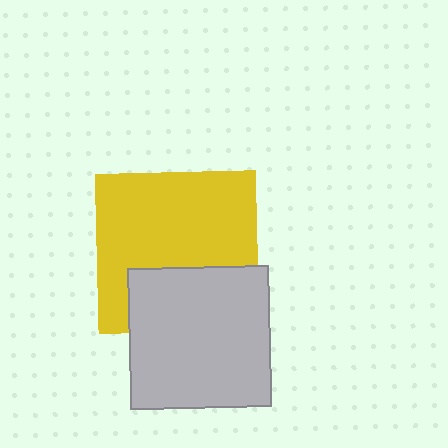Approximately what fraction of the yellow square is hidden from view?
Roughly 34% of the yellow square is hidden behind the light gray square.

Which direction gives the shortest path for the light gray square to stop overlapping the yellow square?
Moving down gives the shortest separation.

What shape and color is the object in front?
The object in front is a light gray square.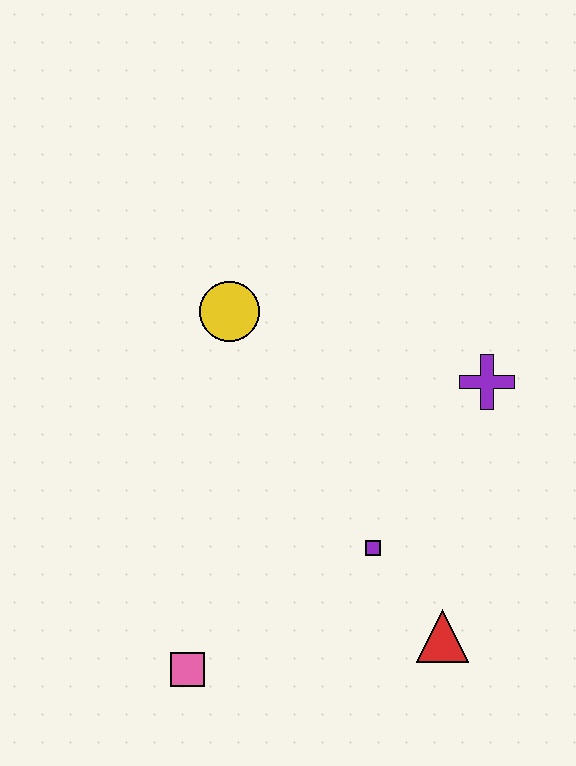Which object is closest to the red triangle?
The purple square is closest to the red triangle.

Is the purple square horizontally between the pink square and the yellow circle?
No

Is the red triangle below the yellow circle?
Yes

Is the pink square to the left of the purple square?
Yes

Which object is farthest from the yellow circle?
The red triangle is farthest from the yellow circle.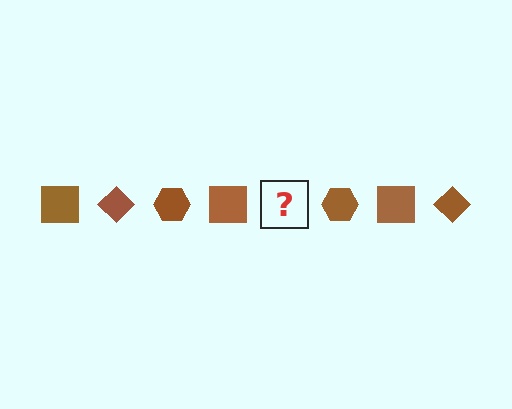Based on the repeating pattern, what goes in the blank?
The blank should be a brown diamond.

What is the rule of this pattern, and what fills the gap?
The rule is that the pattern cycles through square, diamond, hexagon shapes in brown. The gap should be filled with a brown diamond.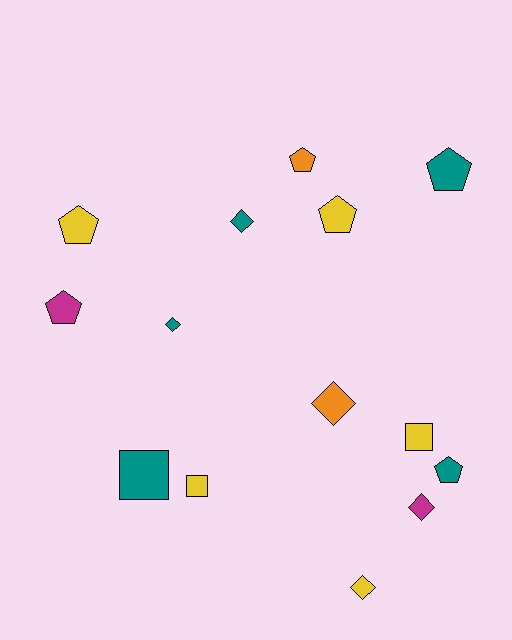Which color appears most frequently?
Teal, with 5 objects.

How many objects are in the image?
There are 14 objects.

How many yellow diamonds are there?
There is 1 yellow diamond.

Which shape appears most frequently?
Pentagon, with 6 objects.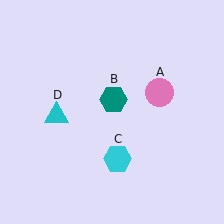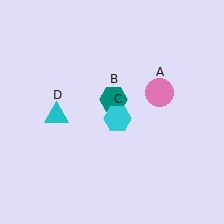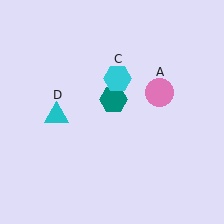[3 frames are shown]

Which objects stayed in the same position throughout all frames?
Pink circle (object A) and teal hexagon (object B) and cyan triangle (object D) remained stationary.